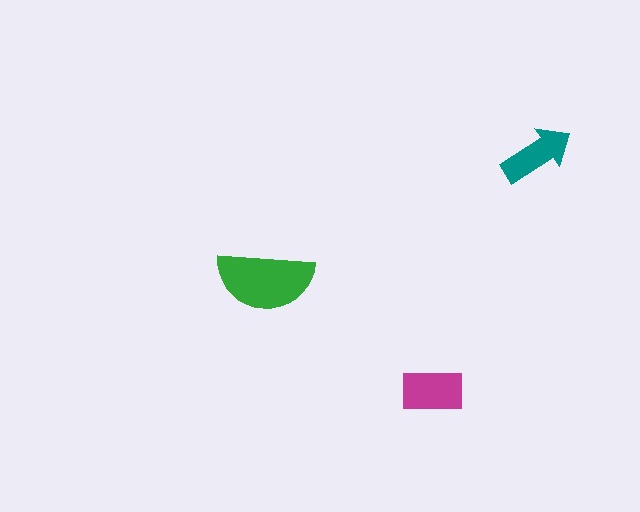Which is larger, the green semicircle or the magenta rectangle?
The green semicircle.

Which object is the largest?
The green semicircle.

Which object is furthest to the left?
The green semicircle is leftmost.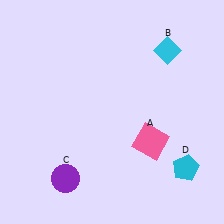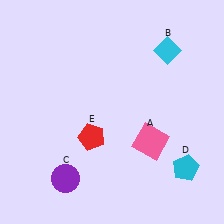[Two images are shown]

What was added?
A red pentagon (E) was added in Image 2.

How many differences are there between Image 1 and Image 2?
There is 1 difference between the two images.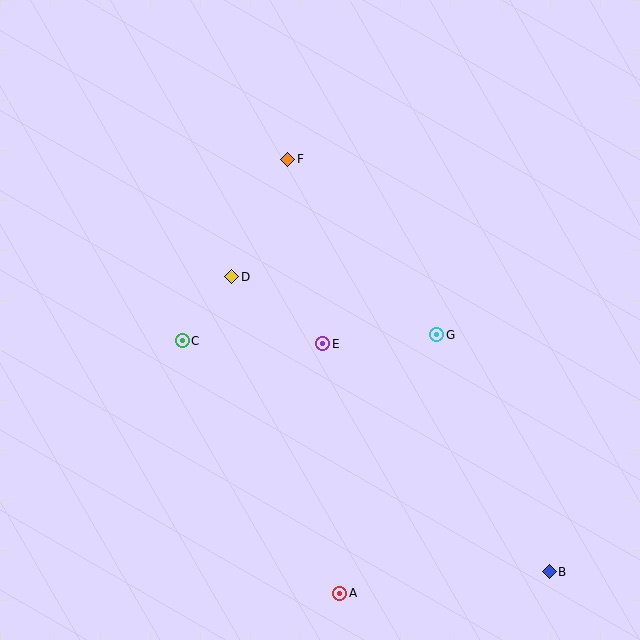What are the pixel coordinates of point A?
Point A is at (340, 593).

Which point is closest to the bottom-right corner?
Point B is closest to the bottom-right corner.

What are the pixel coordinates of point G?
Point G is at (437, 335).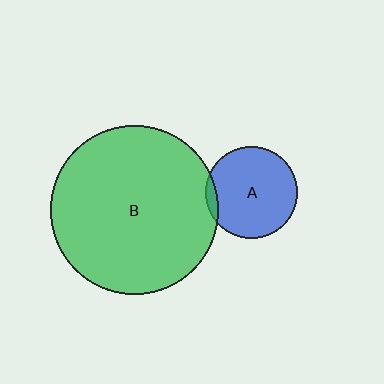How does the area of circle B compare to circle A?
Approximately 3.3 times.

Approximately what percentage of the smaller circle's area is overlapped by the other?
Approximately 5%.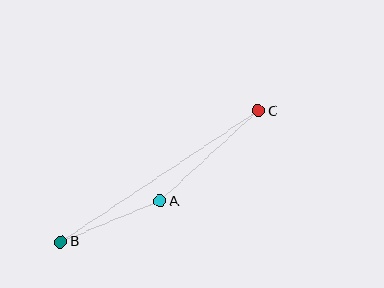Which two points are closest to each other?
Points A and B are closest to each other.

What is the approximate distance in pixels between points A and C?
The distance between A and C is approximately 134 pixels.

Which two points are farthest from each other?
Points B and C are farthest from each other.